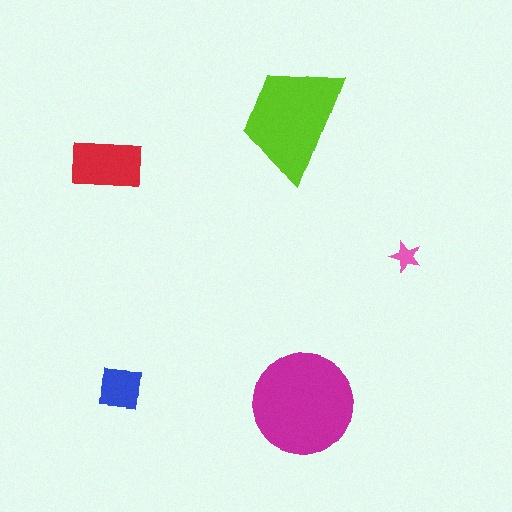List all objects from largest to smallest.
The magenta circle, the lime trapezoid, the red rectangle, the blue square, the pink star.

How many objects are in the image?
There are 5 objects in the image.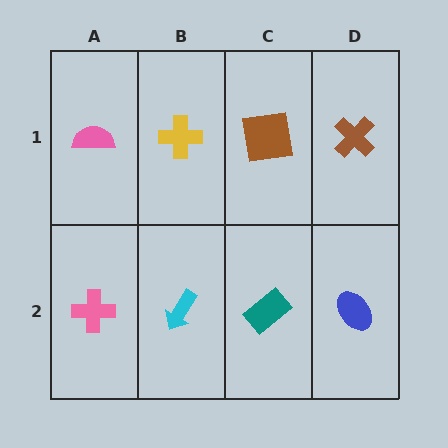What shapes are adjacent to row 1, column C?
A teal rectangle (row 2, column C), a yellow cross (row 1, column B), a brown cross (row 1, column D).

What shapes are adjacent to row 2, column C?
A brown square (row 1, column C), a cyan arrow (row 2, column B), a blue ellipse (row 2, column D).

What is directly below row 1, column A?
A pink cross.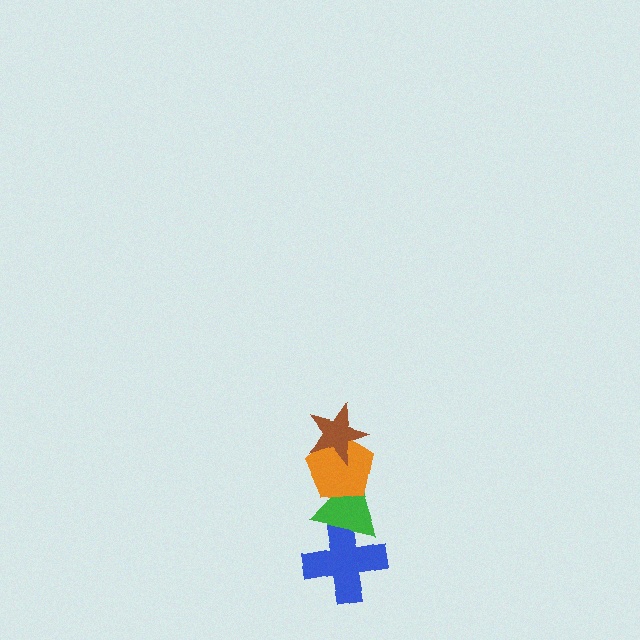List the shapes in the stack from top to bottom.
From top to bottom: the brown star, the orange pentagon, the green triangle, the blue cross.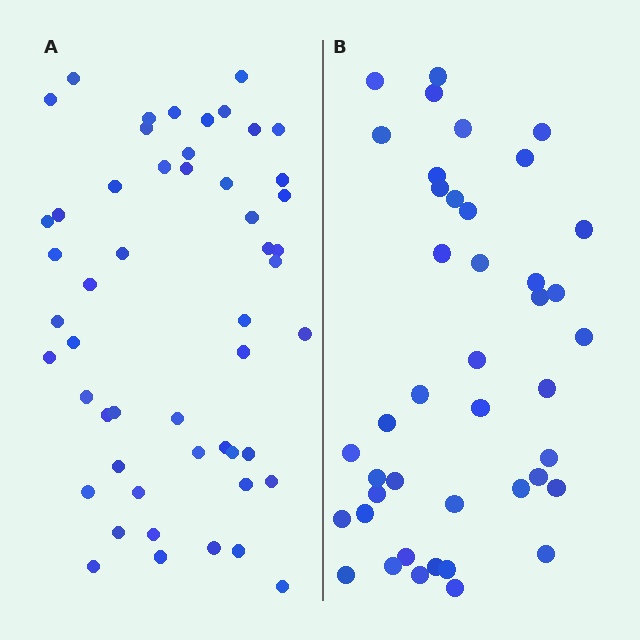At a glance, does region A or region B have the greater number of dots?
Region A (the left region) has more dots.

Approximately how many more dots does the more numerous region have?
Region A has roughly 10 or so more dots than region B.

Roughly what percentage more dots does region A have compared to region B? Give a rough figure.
About 25% more.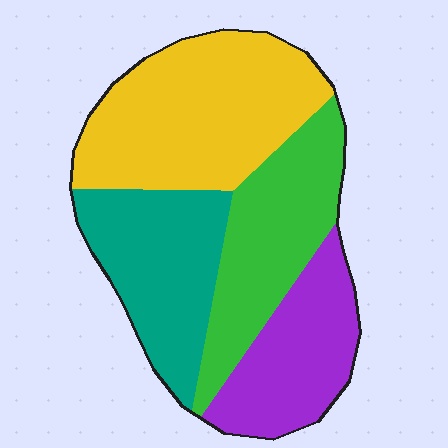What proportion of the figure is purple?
Purple covers 20% of the figure.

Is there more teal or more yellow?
Yellow.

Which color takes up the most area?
Yellow, at roughly 35%.